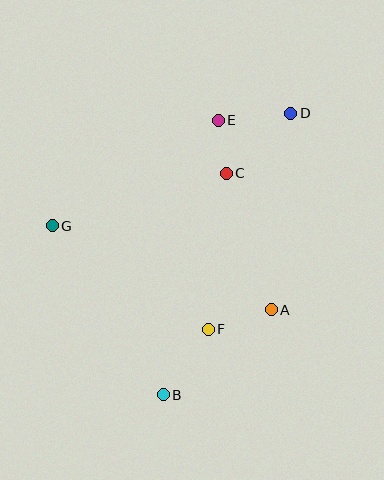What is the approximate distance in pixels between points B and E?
The distance between B and E is approximately 280 pixels.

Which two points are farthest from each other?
Points B and D are farthest from each other.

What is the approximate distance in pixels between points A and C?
The distance between A and C is approximately 144 pixels.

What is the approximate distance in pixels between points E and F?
The distance between E and F is approximately 209 pixels.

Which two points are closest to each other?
Points C and E are closest to each other.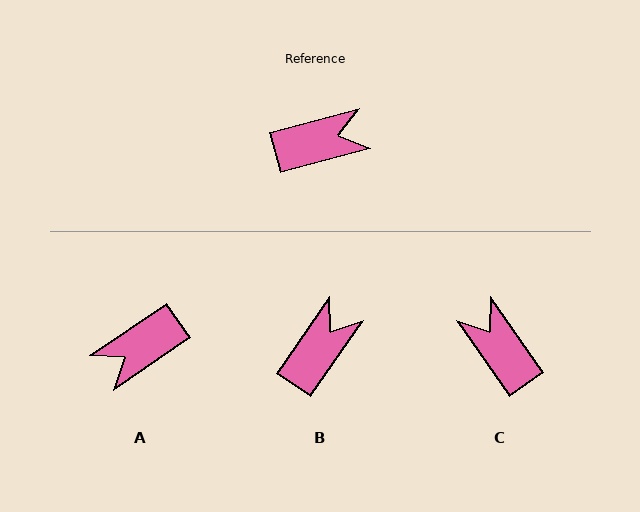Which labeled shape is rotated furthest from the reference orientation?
A, about 160 degrees away.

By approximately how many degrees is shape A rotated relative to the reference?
Approximately 160 degrees clockwise.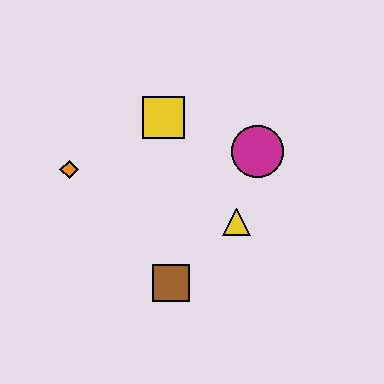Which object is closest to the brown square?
The yellow triangle is closest to the brown square.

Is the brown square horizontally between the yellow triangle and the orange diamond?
Yes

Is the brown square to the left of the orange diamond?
No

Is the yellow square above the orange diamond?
Yes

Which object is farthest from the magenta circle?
The orange diamond is farthest from the magenta circle.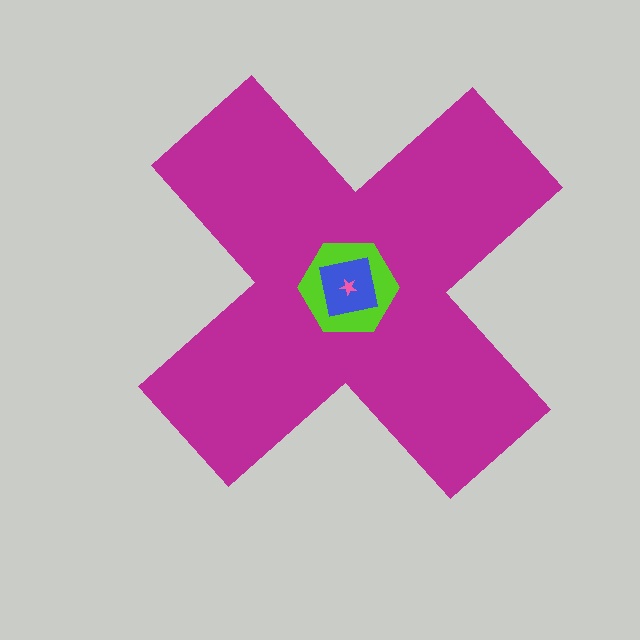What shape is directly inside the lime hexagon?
The blue square.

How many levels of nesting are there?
4.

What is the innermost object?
The pink star.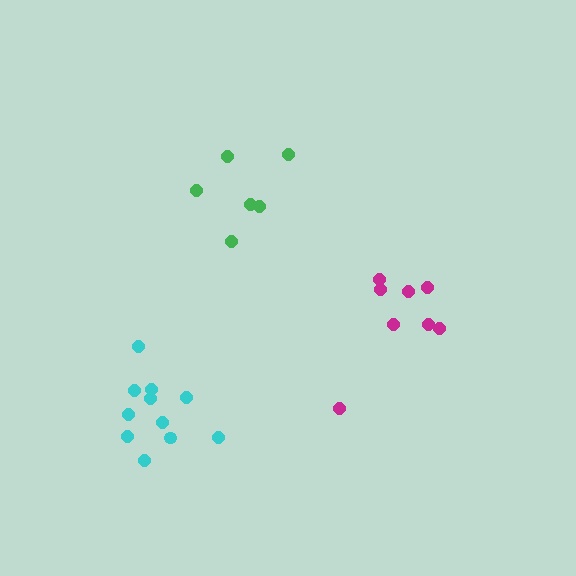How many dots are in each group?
Group 1: 6 dots, Group 2: 8 dots, Group 3: 11 dots (25 total).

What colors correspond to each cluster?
The clusters are colored: green, magenta, cyan.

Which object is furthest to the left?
The cyan cluster is leftmost.